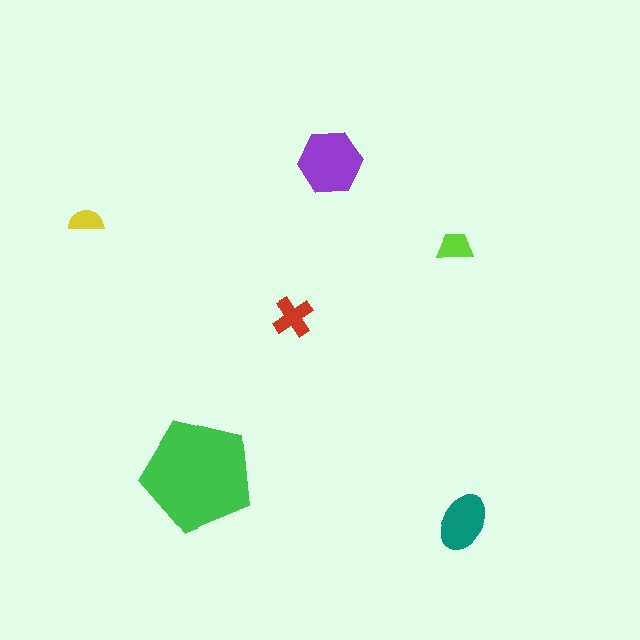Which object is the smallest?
The yellow semicircle.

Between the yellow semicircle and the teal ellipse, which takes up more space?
The teal ellipse.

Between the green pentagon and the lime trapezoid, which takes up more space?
The green pentagon.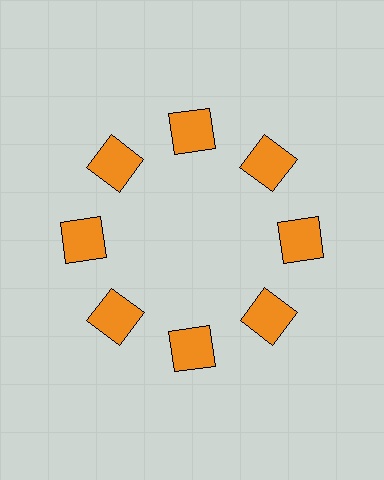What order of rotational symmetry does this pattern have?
This pattern has 8-fold rotational symmetry.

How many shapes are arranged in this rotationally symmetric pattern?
There are 8 shapes, arranged in 8 groups of 1.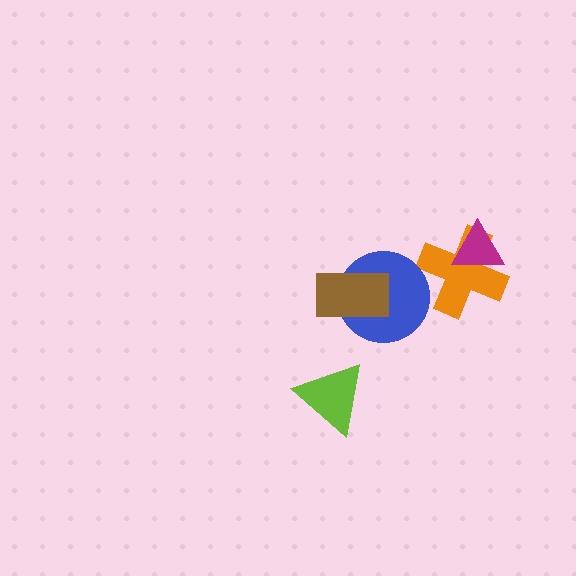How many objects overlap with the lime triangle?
0 objects overlap with the lime triangle.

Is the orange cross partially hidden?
Yes, it is partially covered by another shape.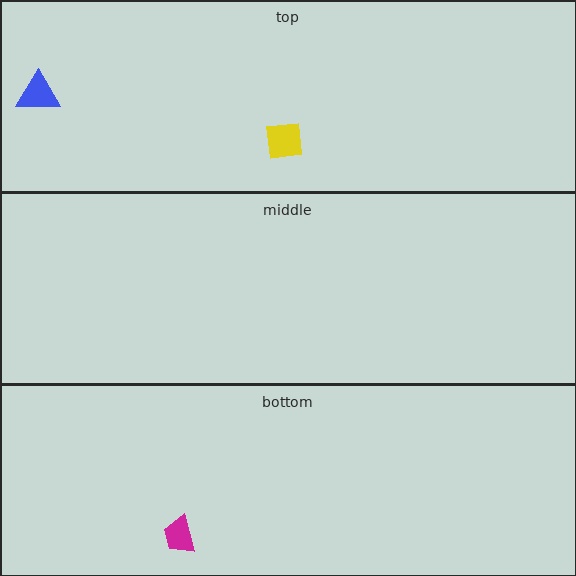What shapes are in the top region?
The blue triangle, the yellow square.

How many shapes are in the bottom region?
1.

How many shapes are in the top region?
2.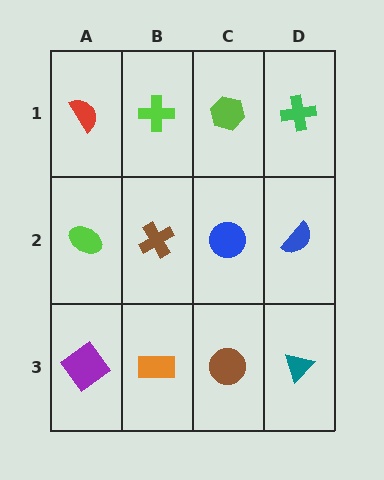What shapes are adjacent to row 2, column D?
A green cross (row 1, column D), a teal triangle (row 3, column D), a blue circle (row 2, column C).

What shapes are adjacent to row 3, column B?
A brown cross (row 2, column B), a purple diamond (row 3, column A), a brown circle (row 3, column C).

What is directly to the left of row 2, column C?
A brown cross.